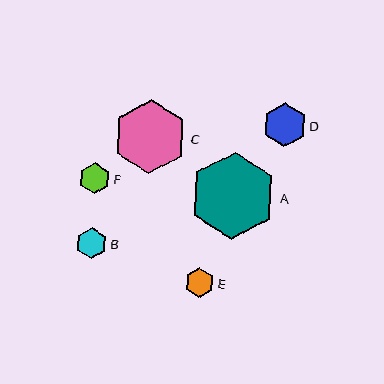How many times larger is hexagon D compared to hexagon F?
Hexagon D is approximately 1.4 times the size of hexagon F.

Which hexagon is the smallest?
Hexagon E is the smallest with a size of approximately 30 pixels.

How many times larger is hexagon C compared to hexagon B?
Hexagon C is approximately 2.4 times the size of hexagon B.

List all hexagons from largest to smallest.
From largest to smallest: A, C, D, B, F, E.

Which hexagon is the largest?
Hexagon A is the largest with a size of approximately 87 pixels.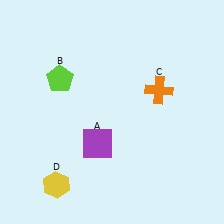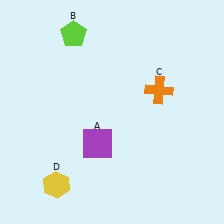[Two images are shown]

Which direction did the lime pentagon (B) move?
The lime pentagon (B) moved up.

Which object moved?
The lime pentagon (B) moved up.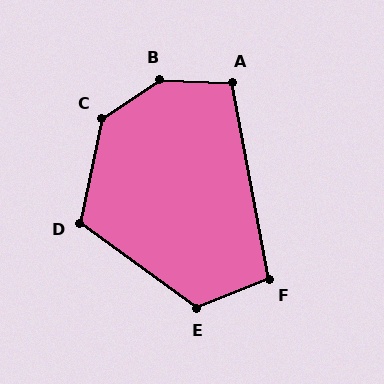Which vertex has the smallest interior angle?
F, at approximately 101 degrees.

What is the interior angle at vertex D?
Approximately 114 degrees (obtuse).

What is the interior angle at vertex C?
Approximately 135 degrees (obtuse).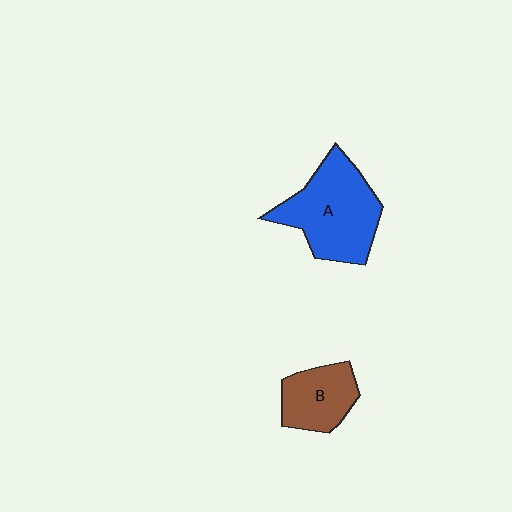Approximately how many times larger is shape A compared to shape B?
Approximately 1.8 times.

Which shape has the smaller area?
Shape B (brown).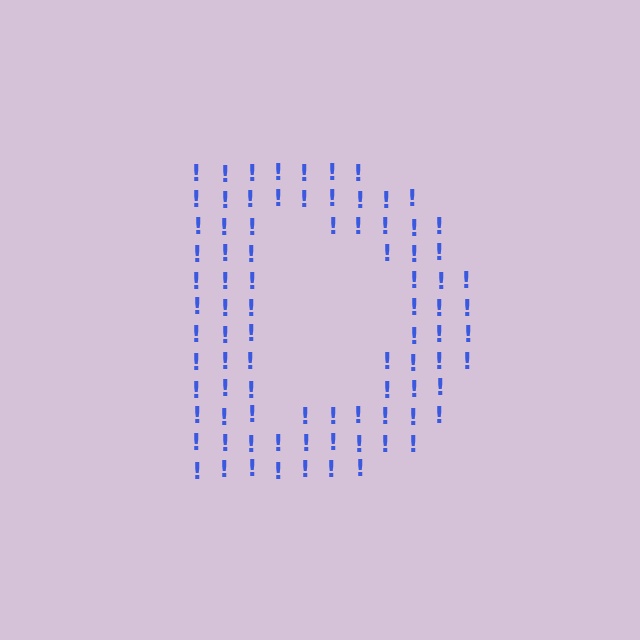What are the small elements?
The small elements are exclamation marks.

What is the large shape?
The large shape is the letter D.